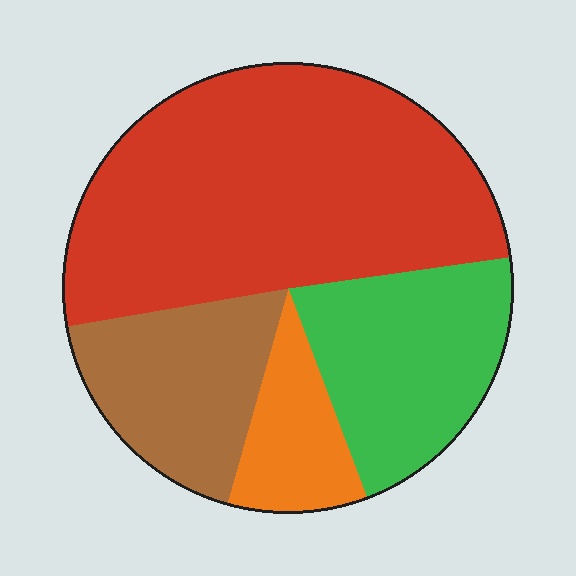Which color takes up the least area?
Orange, at roughly 10%.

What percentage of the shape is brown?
Brown takes up about one sixth (1/6) of the shape.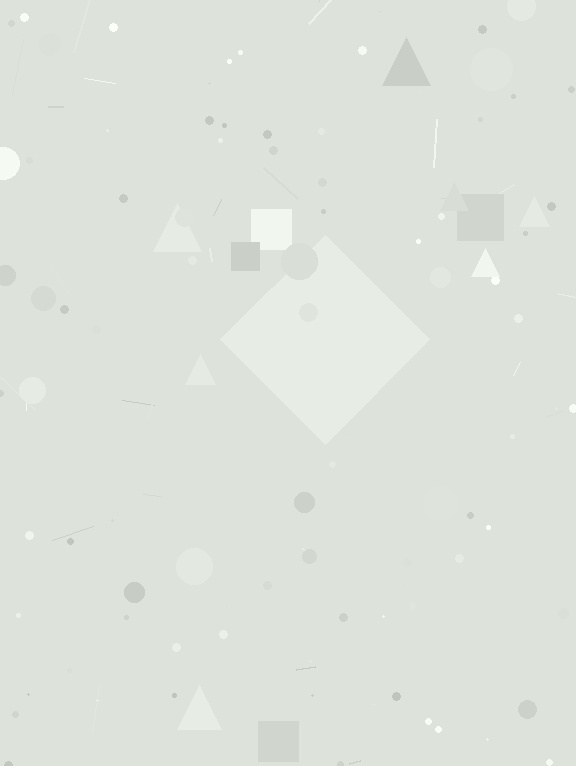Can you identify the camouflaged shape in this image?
The camouflaged shape is a diamond.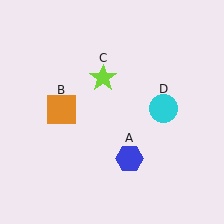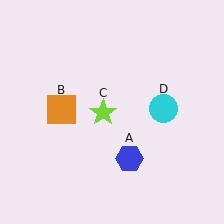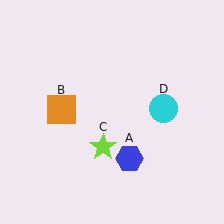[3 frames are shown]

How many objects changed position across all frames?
1 object changed position: lime star (object C).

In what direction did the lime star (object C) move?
The lime star (object C) moved down.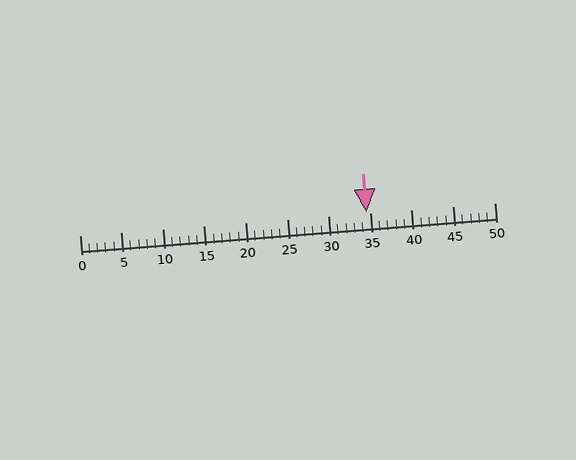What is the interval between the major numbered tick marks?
The major tick marks are spaced 5 units apart.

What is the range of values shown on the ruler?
The ruler shows values from 0 to 50.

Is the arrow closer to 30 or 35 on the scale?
The arrow is closer to 35.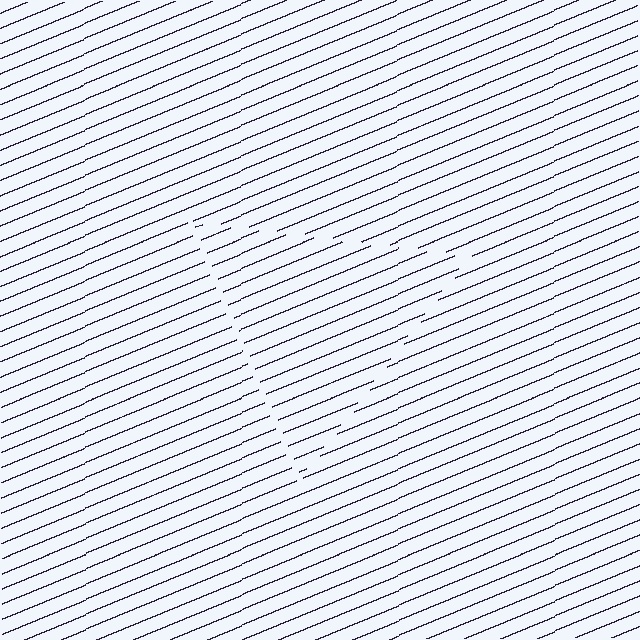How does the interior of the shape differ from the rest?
The interior of the shape contains the same grating, shifted by half a period — the contour is defined by the phase discontinuity where line-ends from the inner and outer gratings abut.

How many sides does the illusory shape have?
3 sides — the line-ends trace a triangle.